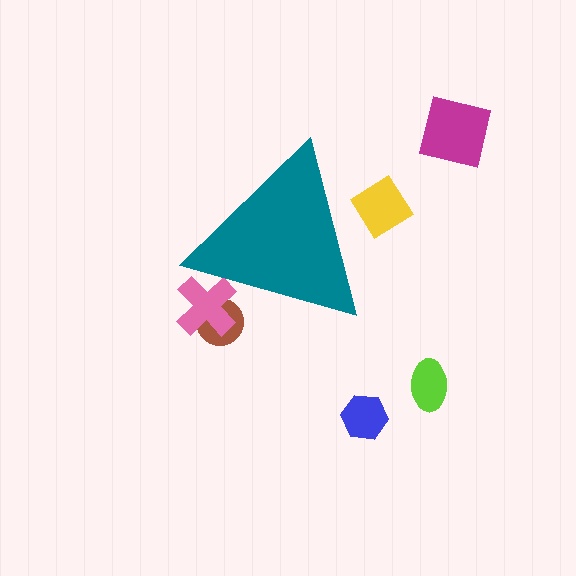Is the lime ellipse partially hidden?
No, the lime ellipse is fully visible.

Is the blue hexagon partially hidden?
No, the blue hexagon is fully visible.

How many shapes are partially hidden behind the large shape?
3 shapes are partially hidden.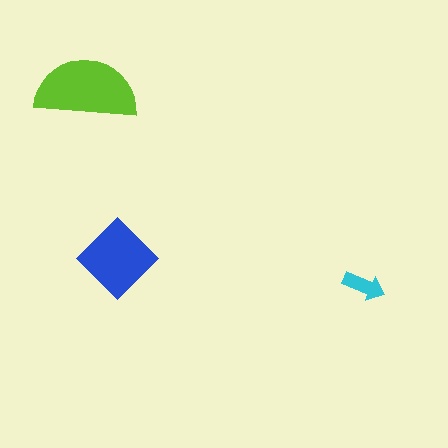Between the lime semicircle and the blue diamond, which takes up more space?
The lime semicircle.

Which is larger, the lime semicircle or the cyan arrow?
The lime semicircle.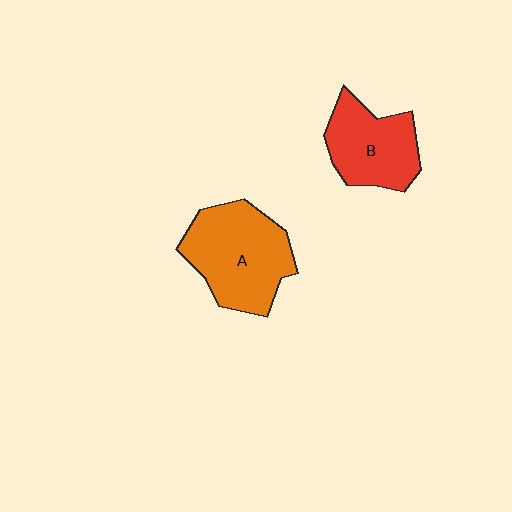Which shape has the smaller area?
Shape B (red).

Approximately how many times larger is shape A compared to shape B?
Approximately 1.3 times.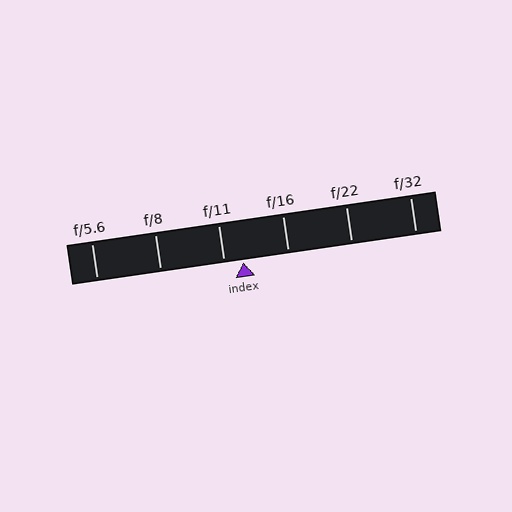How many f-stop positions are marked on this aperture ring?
There are 6 f-stop positions marked.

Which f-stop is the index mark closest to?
The index mark is closest to f/11.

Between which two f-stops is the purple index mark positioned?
The index mark is between f/11 and f/16.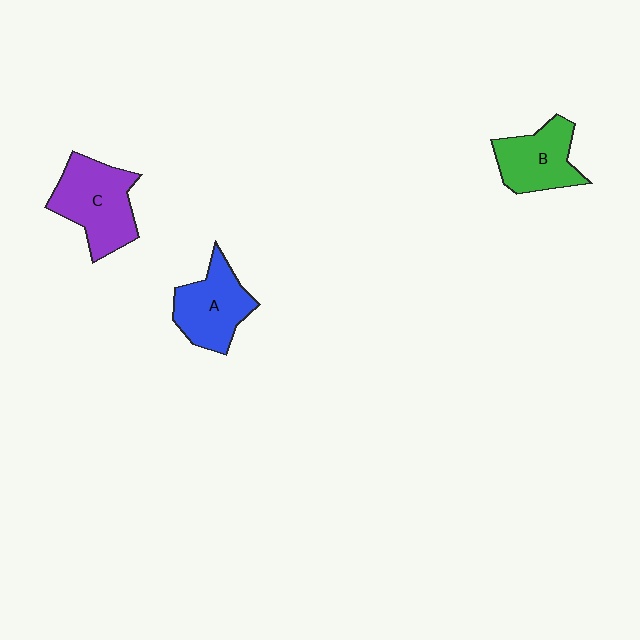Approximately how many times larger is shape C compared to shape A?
Approximately 1.2 times.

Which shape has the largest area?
Shape C (purple).